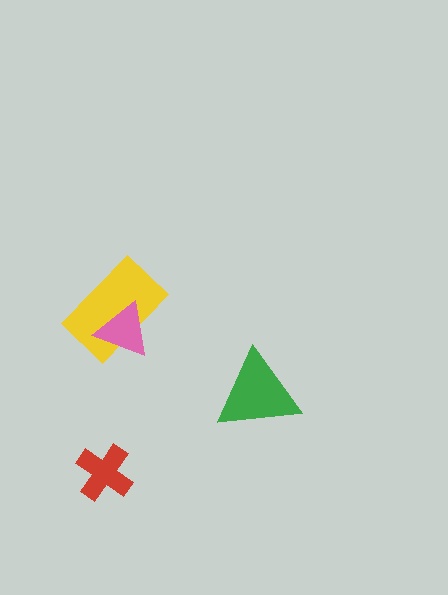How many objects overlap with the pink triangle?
1 object overlaps with the pink triangle.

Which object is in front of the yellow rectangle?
The pink triangle is in front of the yellow rectangle.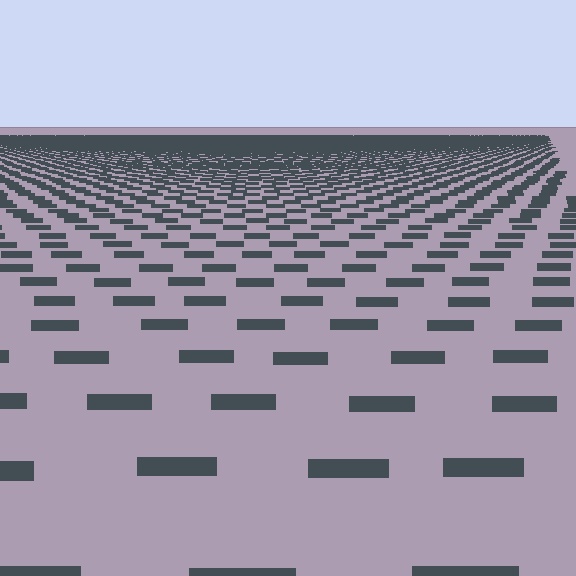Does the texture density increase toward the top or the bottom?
Density increases toward the top.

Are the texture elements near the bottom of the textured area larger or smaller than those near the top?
Larger. Near the bottom, elements are closer to the viewer and appear at a bigger on-screen size.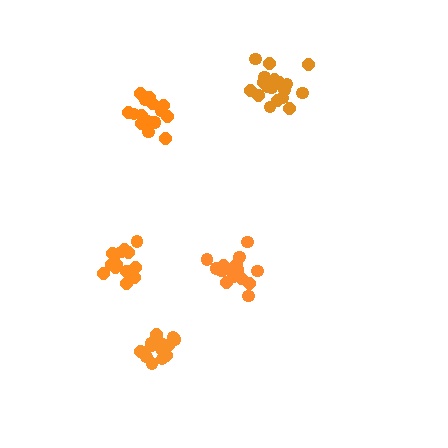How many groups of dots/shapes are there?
There are 5 groups.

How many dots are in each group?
Group 1: 16 dots, Group 2: 19 dots, Group 3: 18 dots, Group 4: 16 dots, Group 5: 16 dots (85 total).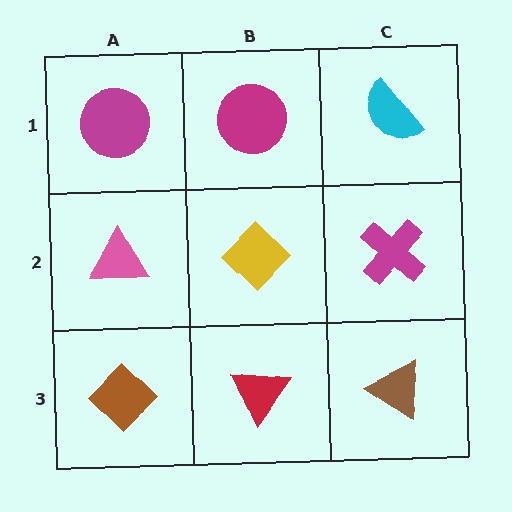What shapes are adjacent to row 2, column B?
A magenta circle (row 1, column B), a red triangle (row 3, column B), a pink triangle (row 2, column A), a magenta cross (row 2, column C).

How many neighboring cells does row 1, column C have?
2.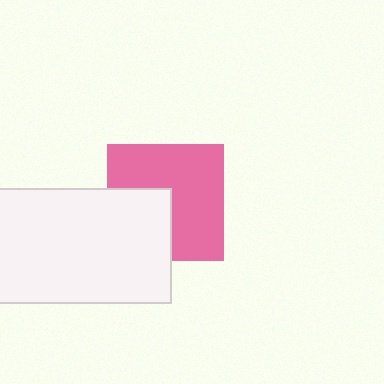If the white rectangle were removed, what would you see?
You would see the complete pink square.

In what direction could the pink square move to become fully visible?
The pink square could move toward the upper-right. That would shift it out from behind the white rectangle entirely.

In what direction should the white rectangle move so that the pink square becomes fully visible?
The white rectangle should move toward the lower-left. That is the shortest direction to clear the overlap and leave the pink square fully visible.